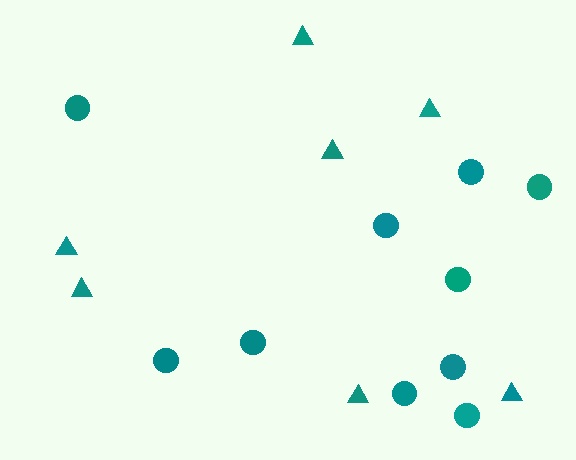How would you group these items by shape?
There are 2 groups: one group of triangles (7) and one group of circles (10).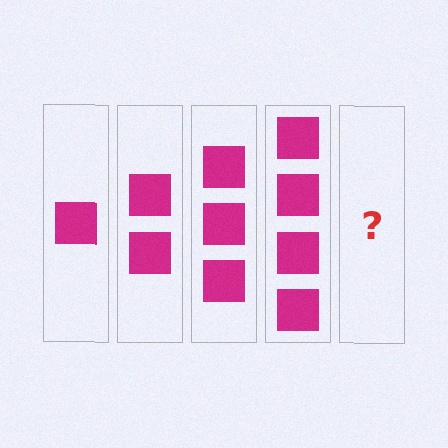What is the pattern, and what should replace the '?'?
The pattern is that each step adds one more square. The '?' should be 5 squares.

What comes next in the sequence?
The next element should be 5 squares.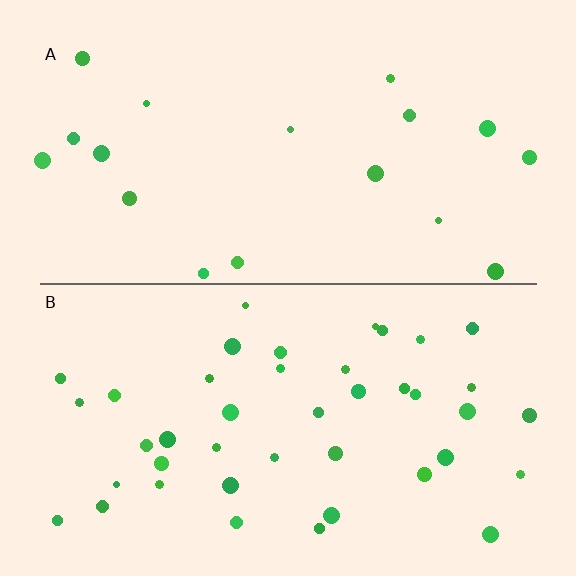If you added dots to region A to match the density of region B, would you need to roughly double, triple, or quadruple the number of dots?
Approximately double.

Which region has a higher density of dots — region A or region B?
B (the bottom).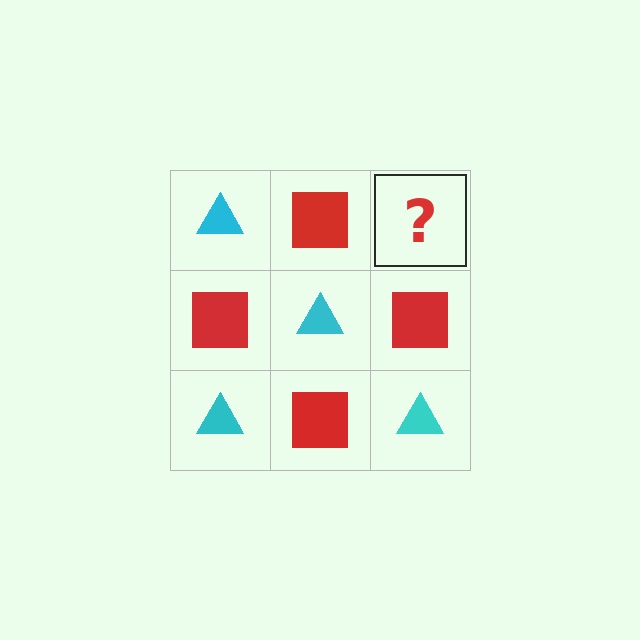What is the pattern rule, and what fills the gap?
The rule is that it alternates cyan triangle and red square in a checkerboard pattern. The gap should be filled with a cyan triangle.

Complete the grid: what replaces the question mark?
The question mark should be replaced with a cyan triangle.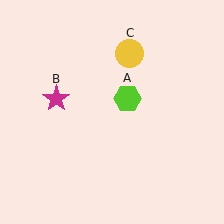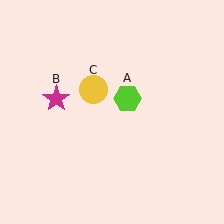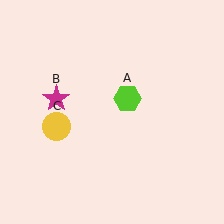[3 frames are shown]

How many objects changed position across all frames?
1 object changed position: yellow circle (object C).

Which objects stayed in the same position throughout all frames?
Lime hexagon (object A) and magenta star (object B) remained stationary.